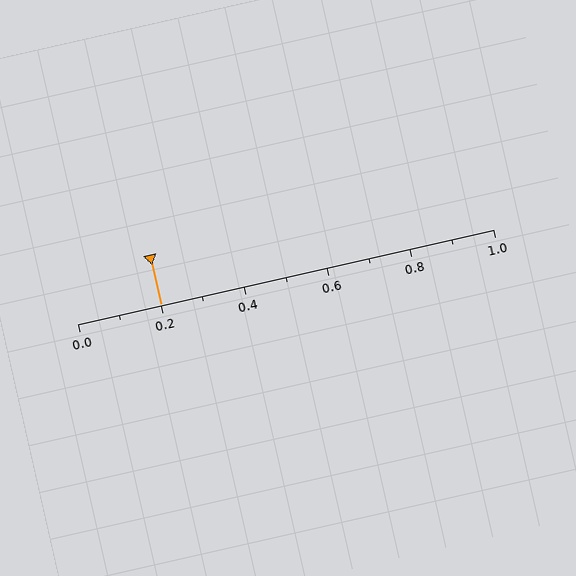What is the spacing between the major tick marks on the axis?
The major ticks are spaced 0.2 apart.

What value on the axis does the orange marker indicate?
The marker indicates approximately 0.2.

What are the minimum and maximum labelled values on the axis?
The axis runs from 0.0 to 1.0.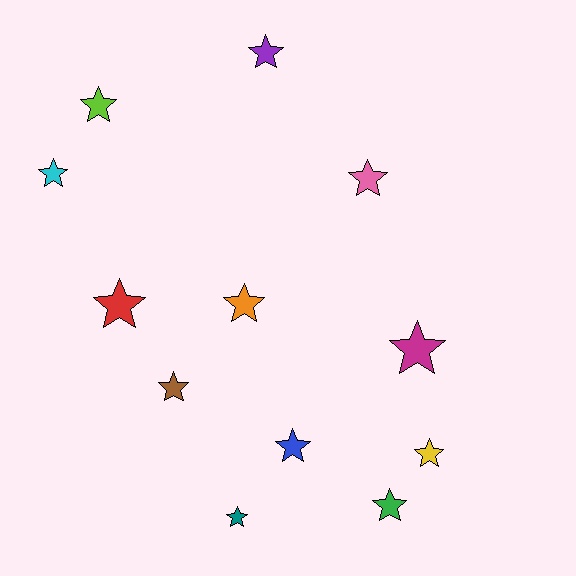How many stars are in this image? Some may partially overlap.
There are 12 stars.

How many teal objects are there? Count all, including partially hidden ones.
There is 1 teal object.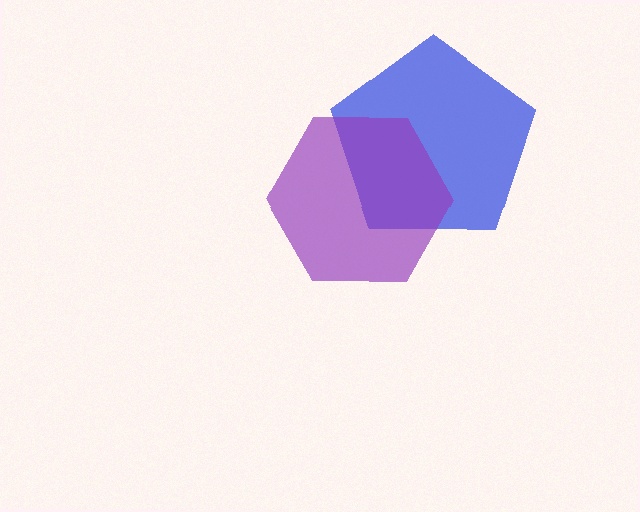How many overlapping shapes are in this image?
There are 2 overlapping shapes in the image.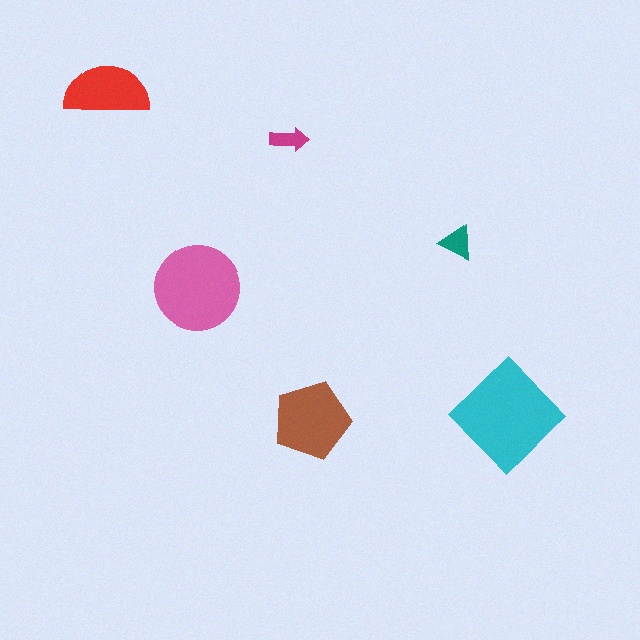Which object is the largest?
The cyan diamond.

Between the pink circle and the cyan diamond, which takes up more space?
The cyan diamond.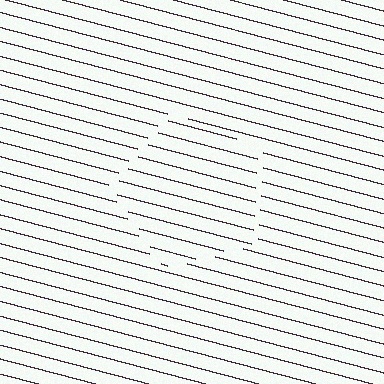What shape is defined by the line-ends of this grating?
An illusory pentagon. The interior of the shape contains the same grating, shifted by half a period — the contour is defined by the phase discontinuity where line-ends from the inner and outer gratings abut.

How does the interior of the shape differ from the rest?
The interior of the shape contains the same grating, shifted by half a period — the contour is defined by the phase discontinuity where line-ends from the inner and outer gratings abut.